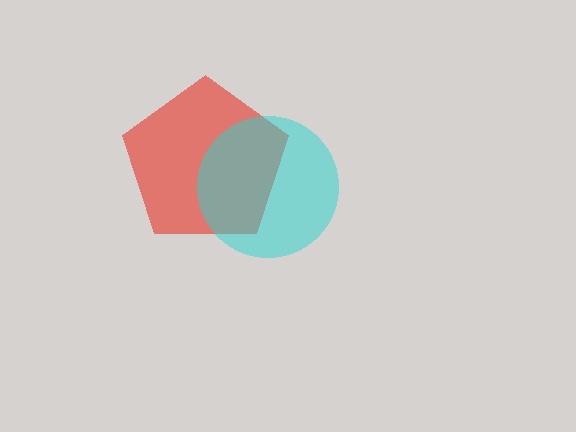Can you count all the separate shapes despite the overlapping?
Yes, there are 2 separate shapes.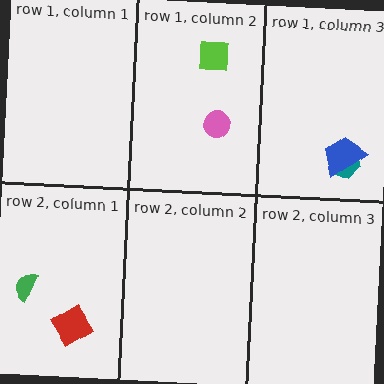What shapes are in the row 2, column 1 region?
The red diamond, the green semicircle.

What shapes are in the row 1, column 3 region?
The teal hexagon, the blue trapezoid.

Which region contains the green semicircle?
The row 2, column 1 region.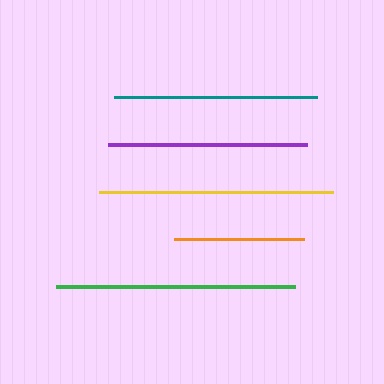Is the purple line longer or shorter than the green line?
The green line is longer than the purple line.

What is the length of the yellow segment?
The yellow segment is approximately 235 pixels long.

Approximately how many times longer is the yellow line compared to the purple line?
The yellow line is approximately 1.2 times the length of the purple line.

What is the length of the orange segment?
The orange segment is approximately 130 pixels long.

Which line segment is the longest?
The green line is the longest at approximately 239 pixels.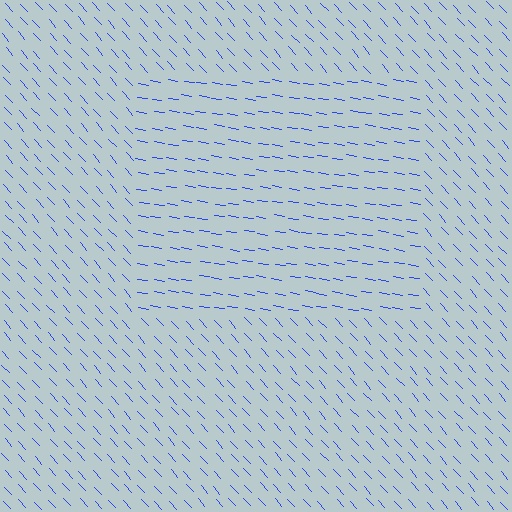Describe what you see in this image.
The image is filled with small blue line segments. A rectangle region in the image has lines oriented differently from the surrounding lines, creating a visible texture boundary.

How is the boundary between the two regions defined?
The boundary is defined purely by a change in line orientation (approximately 38 degrees difference). All lines are the same color and thickness.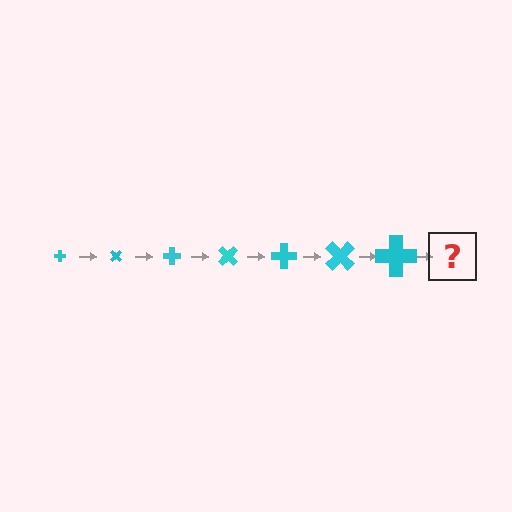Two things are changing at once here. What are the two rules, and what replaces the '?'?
The two rules are that the cross grows larger each step and it rotates 45 degrees each step. The '?' should be a cross, larger than the previous one and rotated 315 degrees from the start.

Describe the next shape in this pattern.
It should be a cross, larger than the previous one and rotated 315 degrees from the start.